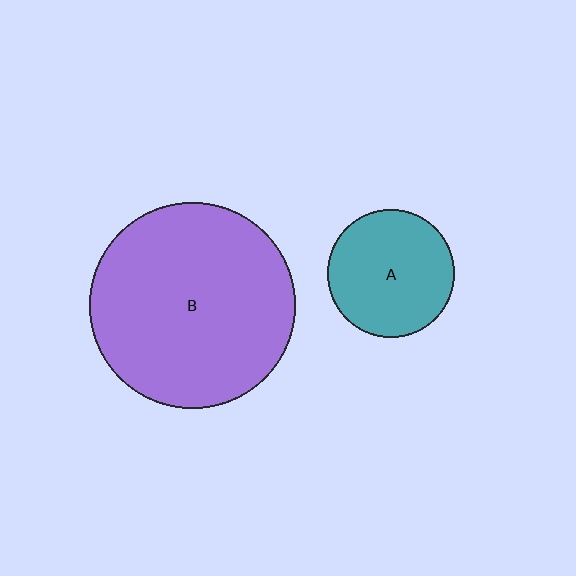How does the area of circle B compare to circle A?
Approximately 2.6 times.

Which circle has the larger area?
Circle B (purple).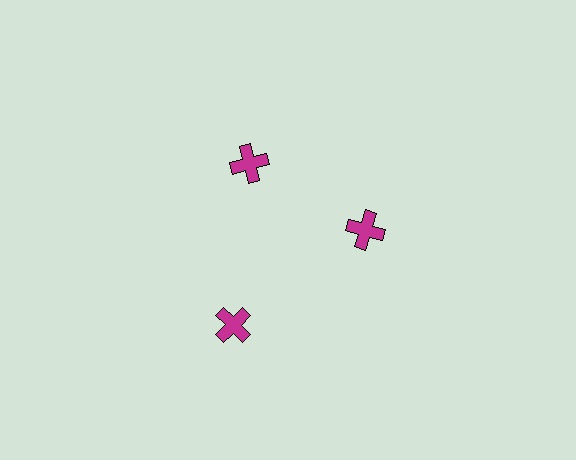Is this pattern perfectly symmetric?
No. The 3 magenta crosses are arranged in a ring, but one element near the 7 o'clock position is pushed outward from the center, breaking the 3-fold rotational symmetry.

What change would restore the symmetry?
The symmetry would be restored by moving it inward, back onto the ring so that all 3 crosses sit at equal angles and equal distance from the center.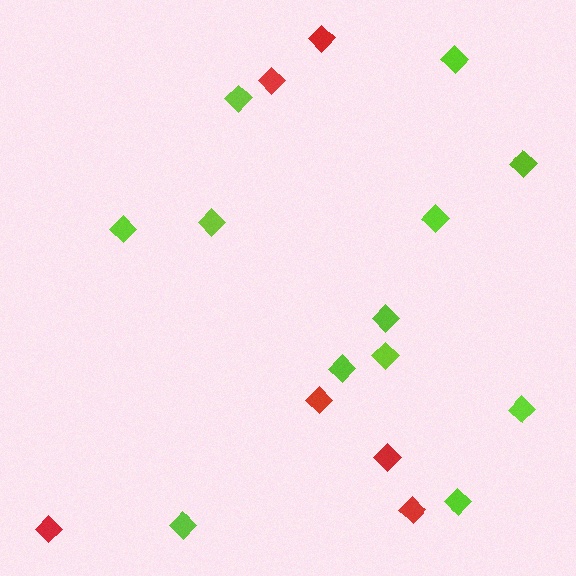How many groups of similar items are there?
There are 2 groups: one group of lime diamonds (12) and one group of red diamonds (6).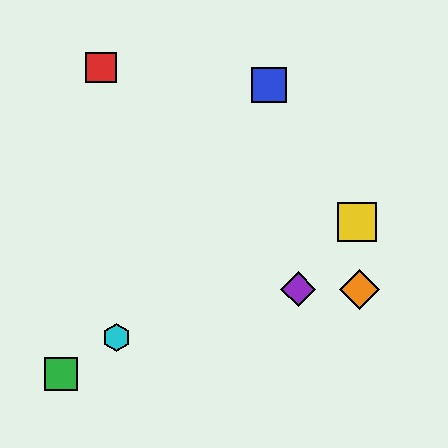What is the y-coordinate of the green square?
The green square is at y≈374.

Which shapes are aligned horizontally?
The purple diamond, the orange diamond are aligned horizontally.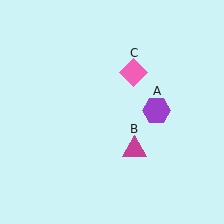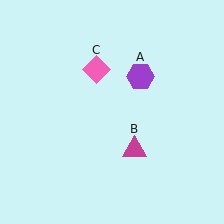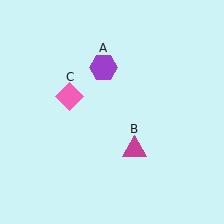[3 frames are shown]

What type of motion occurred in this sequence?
The purple hexagon (object A), pink diamond (object C) rotated counterclockwise around the center of the scene.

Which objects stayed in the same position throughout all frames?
Magenta triangle (object B) remained stationary.